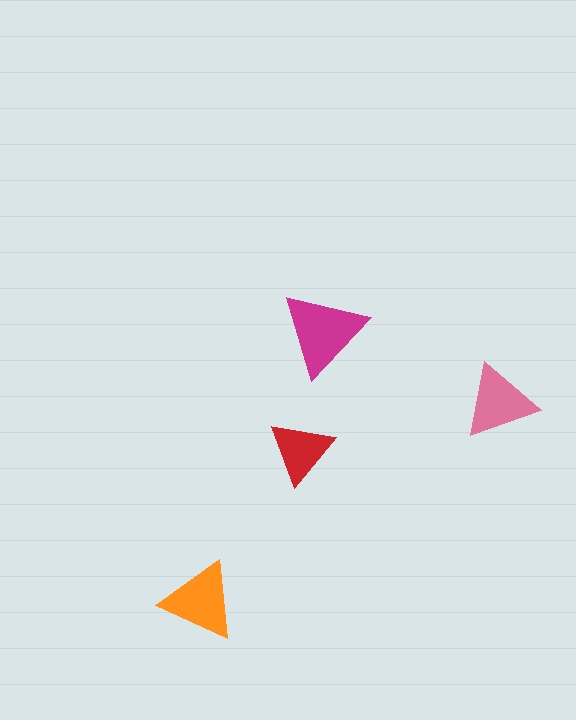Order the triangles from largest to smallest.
the magenta one, the orange one, the pink one, the red one.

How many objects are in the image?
There are 4 objects in the image.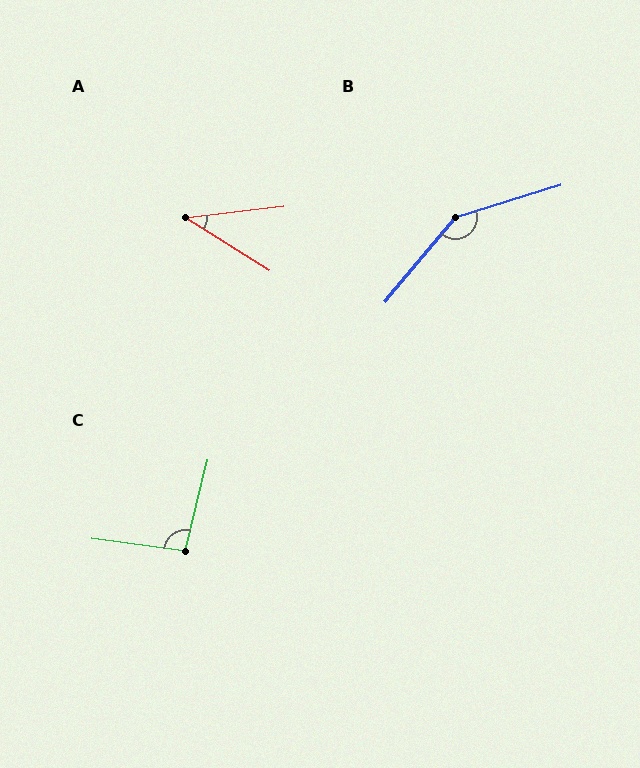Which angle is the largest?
B, at approximately 147 degrees.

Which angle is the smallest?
A, at approximately 39 degrees.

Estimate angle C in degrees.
Approximately 96 degrees.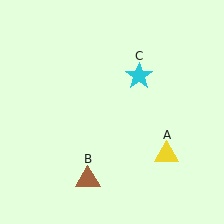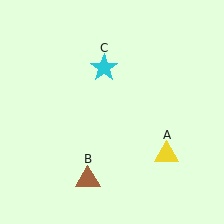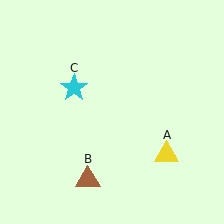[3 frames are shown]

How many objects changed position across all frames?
1 object changed position: cyan star (object C).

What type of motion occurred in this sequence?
The cyan star (object C) rotated counterclockwise around the center of the scene.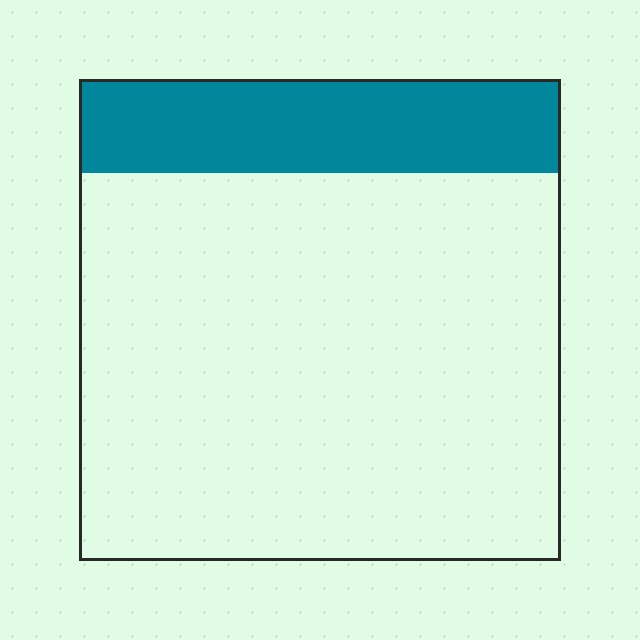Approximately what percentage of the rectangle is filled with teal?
Approximately 20%.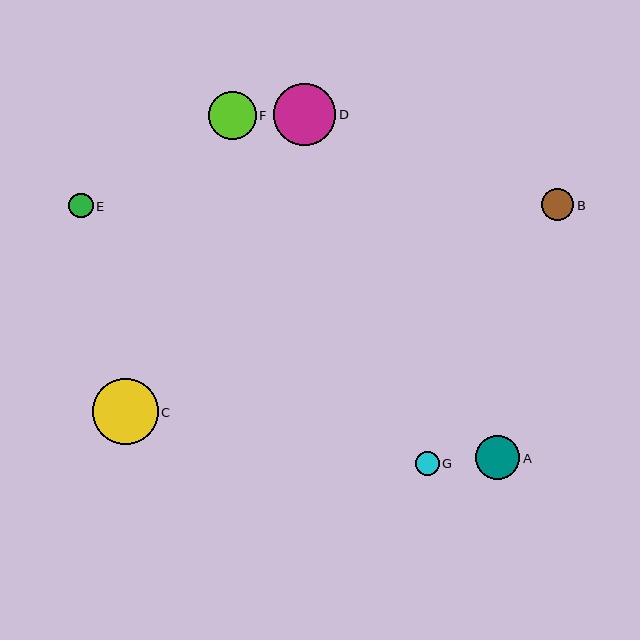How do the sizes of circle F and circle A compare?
Circle F and circle A are approximately the same size.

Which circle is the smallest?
Circle G is the smallest with a size of approximately 24 pixels.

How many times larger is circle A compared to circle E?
Circle A is approximately 1.8 times the size of circle E.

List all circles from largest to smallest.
From largest to smallest: C, D, F, A, B, E, G.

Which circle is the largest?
Circle C is the largest with a size of approximately 66 pixels.